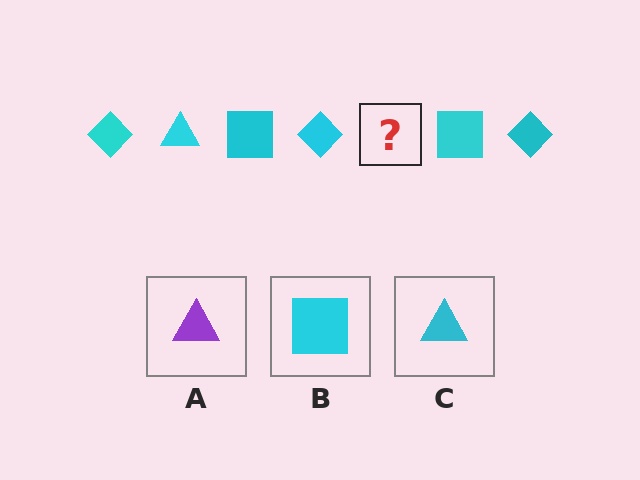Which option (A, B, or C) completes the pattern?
C.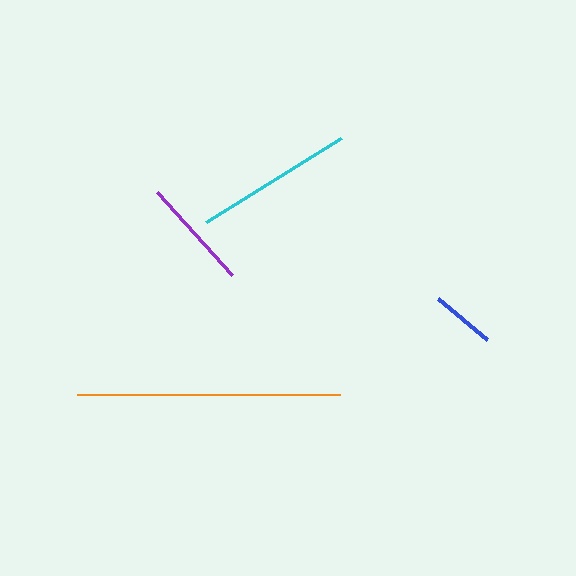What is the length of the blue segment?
The blue segment is approximately 64 pixels long.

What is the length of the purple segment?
The purple segment is approximately 111 pixels long.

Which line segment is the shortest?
The blue line is the shortest at approximately 64 pixels.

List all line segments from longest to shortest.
From longest to shortest: orange, cyan, purple, blue.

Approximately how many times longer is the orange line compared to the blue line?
The orange line is approximately 4.1 times the length of the blue line.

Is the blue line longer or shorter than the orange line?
The orange line is longer than the blue line.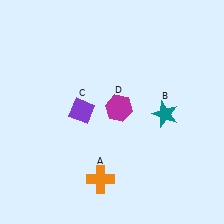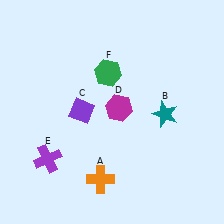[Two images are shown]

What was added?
A purple cross (E), a green hexagon (F) were added in Image 2.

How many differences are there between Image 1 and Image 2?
There are 2 differences between the two images.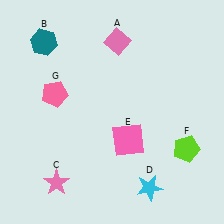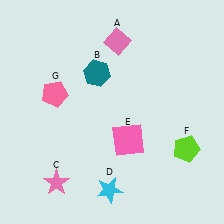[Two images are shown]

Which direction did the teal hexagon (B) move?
The teal hexagon (B) moved right.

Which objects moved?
The objects that moved are: the teal hexagon (B), the cyan star (D).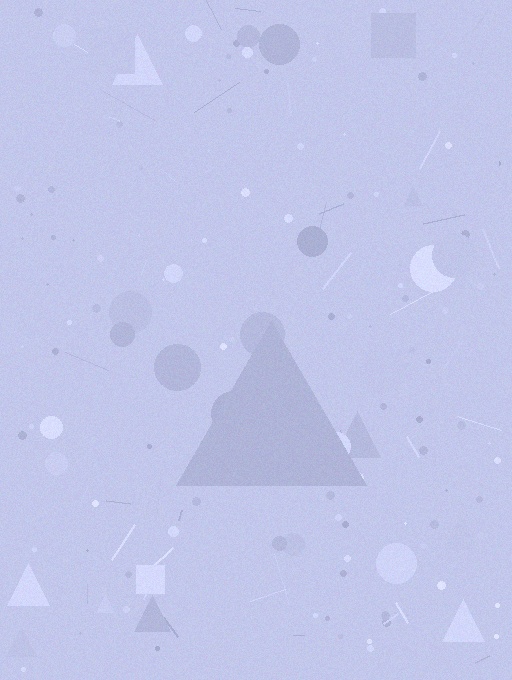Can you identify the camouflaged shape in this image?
The camouflaged shape is a triangle.